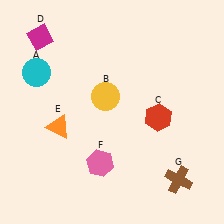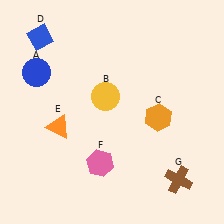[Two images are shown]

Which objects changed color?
A changed from cyan to blue. C changed from red to orange. D changed from magenta to blue.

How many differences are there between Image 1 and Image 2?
There are 3 differences between the two images.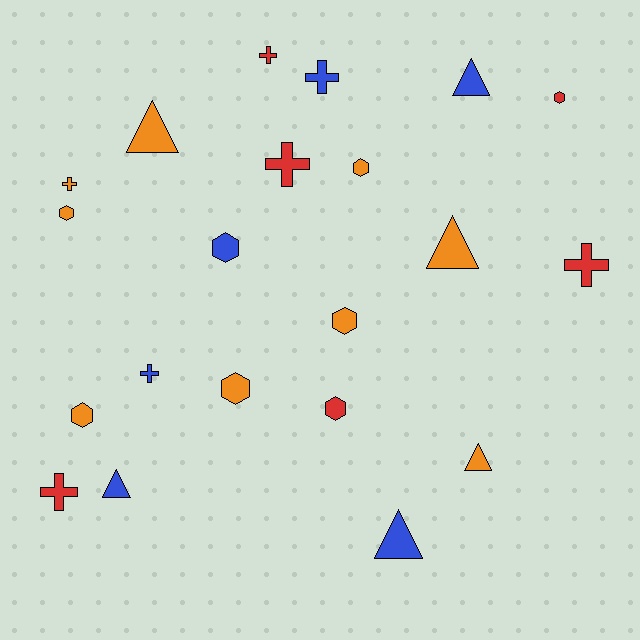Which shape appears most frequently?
Hexagon, with 8 objects.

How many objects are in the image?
There are 21 objects.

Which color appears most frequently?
Orange, with 9 objects.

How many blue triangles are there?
There are 3 blue triangles.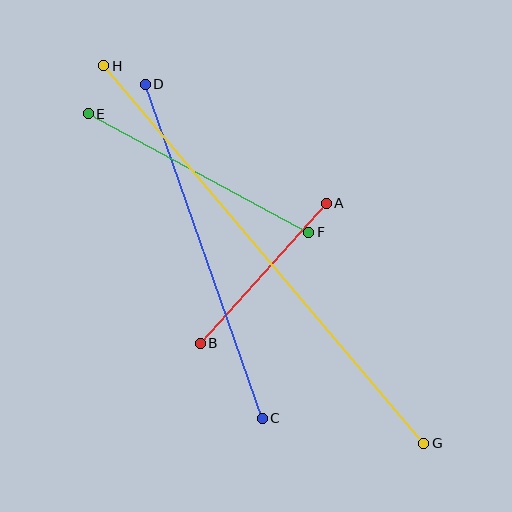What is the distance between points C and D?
The distance is approximately 354 pixels.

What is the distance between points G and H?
The distance is approximately 494 pixels.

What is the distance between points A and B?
The distance is approximately 189 pixels.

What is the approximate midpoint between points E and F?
The midpoint is at approximately (199, 173) pixels.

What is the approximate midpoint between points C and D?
The midpoint is at approximately (204, 251) pixels.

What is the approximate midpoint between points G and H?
The midpoint is at approximately (264, 254) pixels.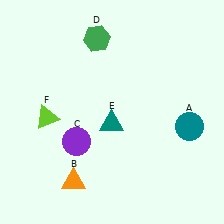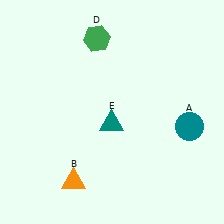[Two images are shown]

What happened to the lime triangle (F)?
The lime triangle (F) was removed in Image 2. It was in the bottom-left area of Image 1.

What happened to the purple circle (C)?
The purple circle (C) was removed in Image 2. It was in the bottom-left area of Image 1.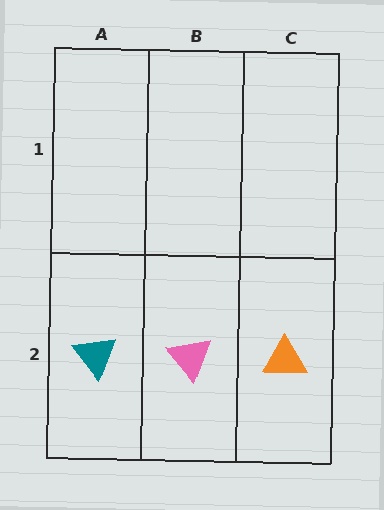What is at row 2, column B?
A pink triangle.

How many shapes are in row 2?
3 shapes.